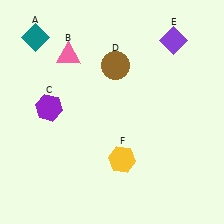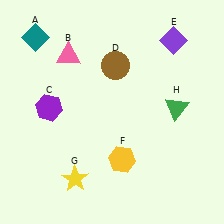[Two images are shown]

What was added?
A yellow star (G), a green triangle (H) were added in Image 2.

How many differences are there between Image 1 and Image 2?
There are 2 differences between the two images.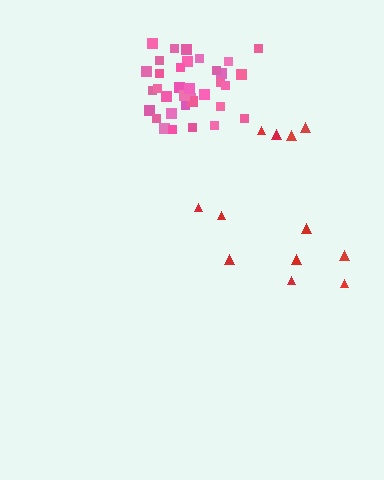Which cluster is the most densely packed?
Pink.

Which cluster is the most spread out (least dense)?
Red.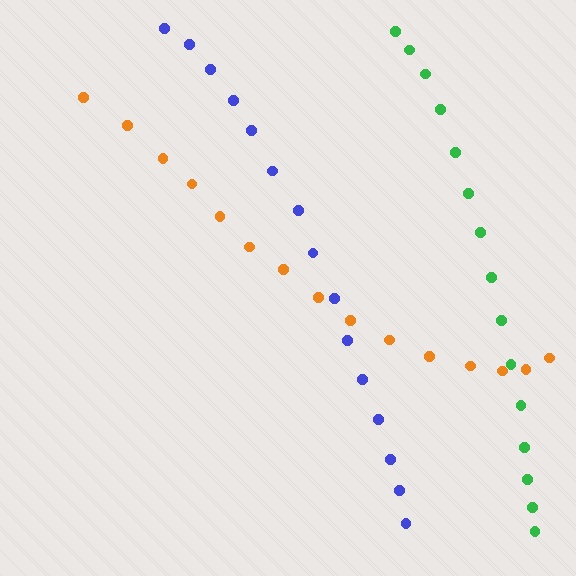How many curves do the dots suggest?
There are 3 distinct paths.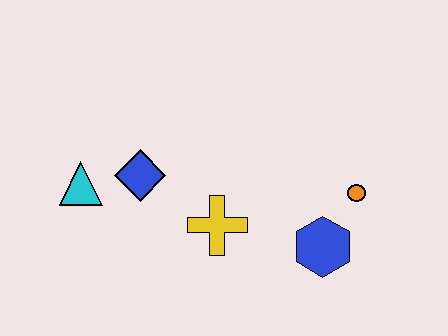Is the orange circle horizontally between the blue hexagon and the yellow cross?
No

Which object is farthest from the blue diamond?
The orange circle is farthest from the blue diamond.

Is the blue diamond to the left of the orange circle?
Yes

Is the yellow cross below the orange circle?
Yes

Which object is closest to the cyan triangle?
The blue diamond is closest to the cyan triangle.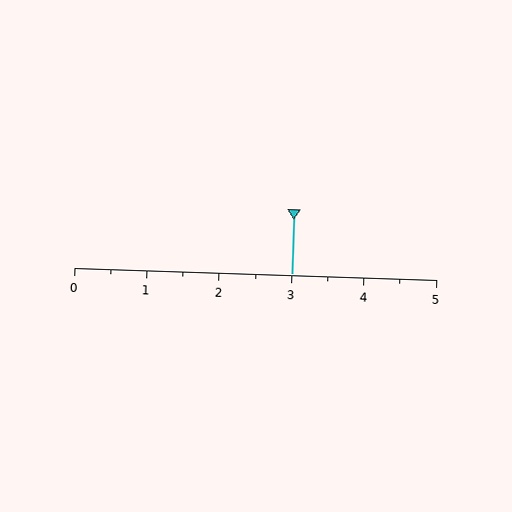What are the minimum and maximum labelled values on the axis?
The axis runs from 0 to 5.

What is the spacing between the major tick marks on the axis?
The major ticks are spaced 1 apart.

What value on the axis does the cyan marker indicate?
The marker indicates approximately 3.